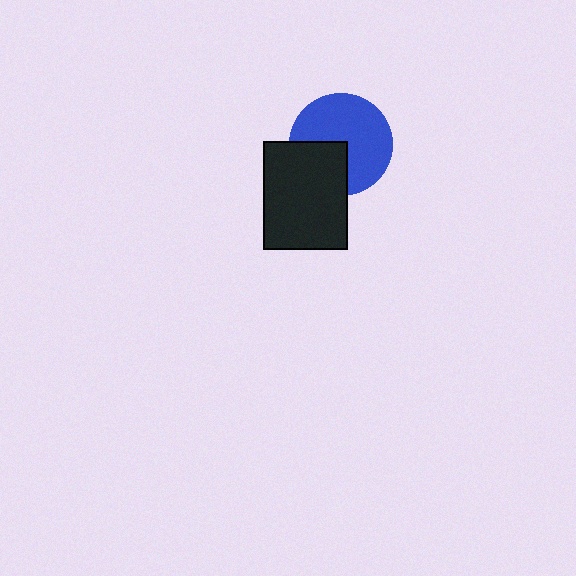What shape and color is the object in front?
The object in front is a black rectangle.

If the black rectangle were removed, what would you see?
You would see the complete blue circle.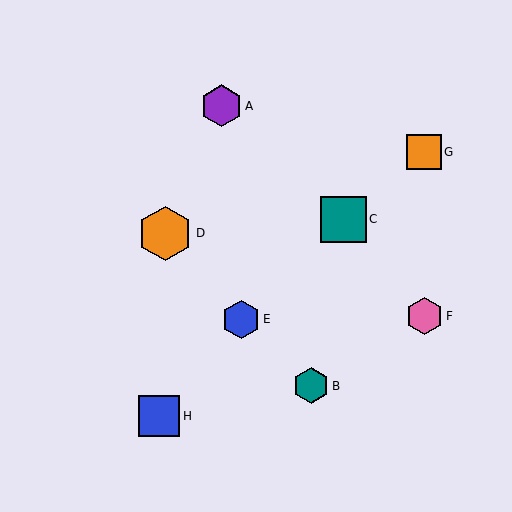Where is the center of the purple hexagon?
The center of the purple hexagon is at (221, 106).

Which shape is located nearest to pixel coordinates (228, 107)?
The purple hexagon (labeled A) at (221, 106) is nearest to that location.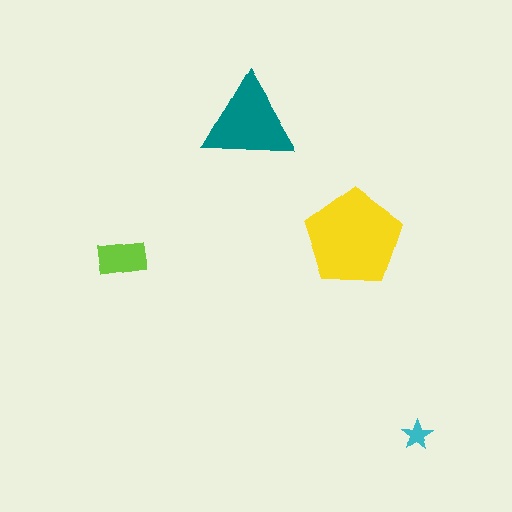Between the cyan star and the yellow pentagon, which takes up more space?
The yellow pentagon.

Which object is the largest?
The yellow pentagon.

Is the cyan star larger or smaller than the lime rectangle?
Smaller.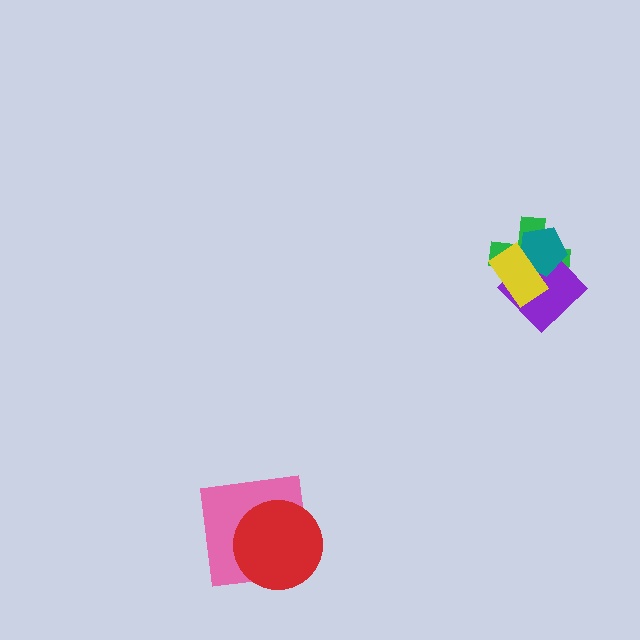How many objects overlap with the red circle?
1 object overlaps with the red circle.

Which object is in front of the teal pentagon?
The yellow rectangle is in front of the teal pentagon.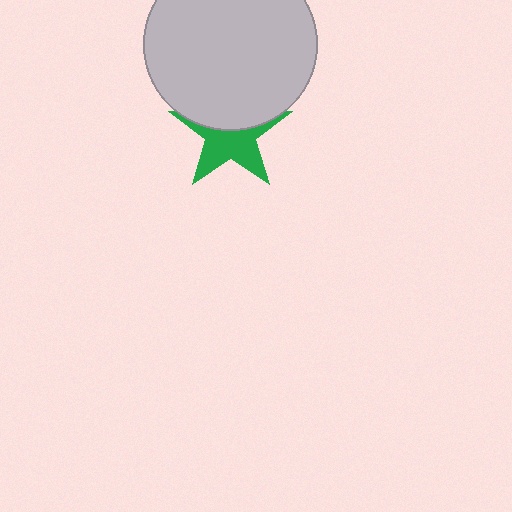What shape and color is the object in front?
The object in front is a light gray circle.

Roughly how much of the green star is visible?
About half of it is visible (roughly 57%).